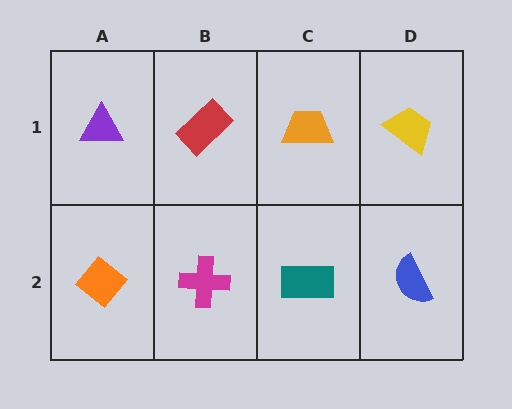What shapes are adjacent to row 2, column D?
A yellow trapezoid (row 1, column D), a teal rectangle (row 2, column C).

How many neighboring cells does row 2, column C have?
3.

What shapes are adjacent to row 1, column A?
An orange diamond (row 2, column A), a red rectangle (row 1, column B).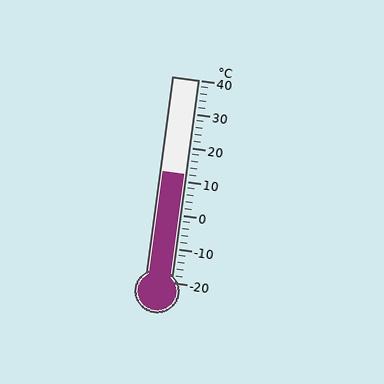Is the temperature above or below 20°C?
The temperature is below 20°C.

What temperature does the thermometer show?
The thermometer shows approximately 12°C.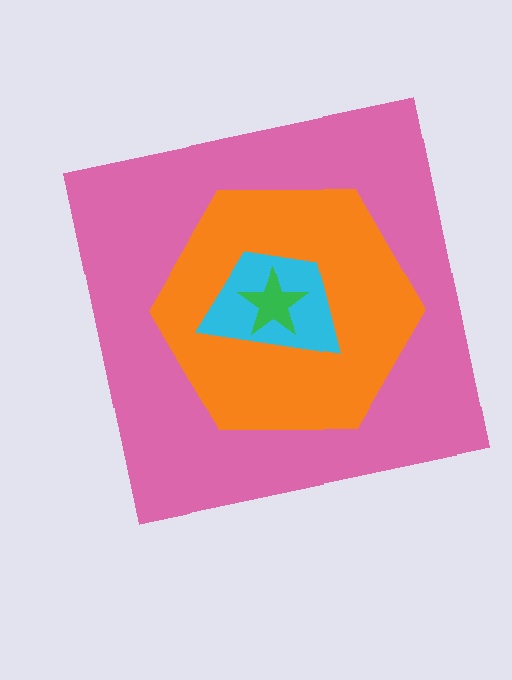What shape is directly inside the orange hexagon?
The cyan trapezoid.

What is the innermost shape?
The green star.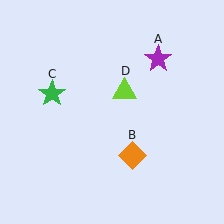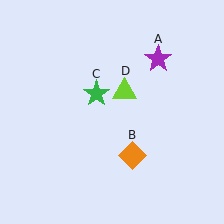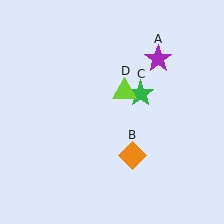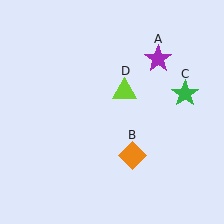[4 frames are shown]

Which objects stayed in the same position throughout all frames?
Purple star (object A) and orange diamond (object B) and lime triangle (object D) remained stationary.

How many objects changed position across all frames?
1 object changed position: green star (object C).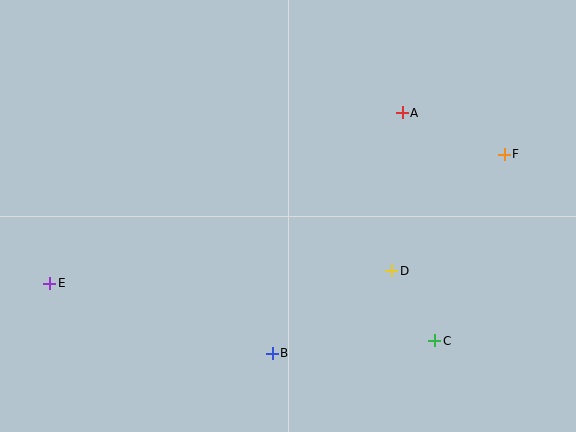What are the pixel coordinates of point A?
Point A is at (402, 113).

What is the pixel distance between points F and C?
The distance between F and C is 199 pixels.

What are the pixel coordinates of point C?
Point C is at (435, 341).